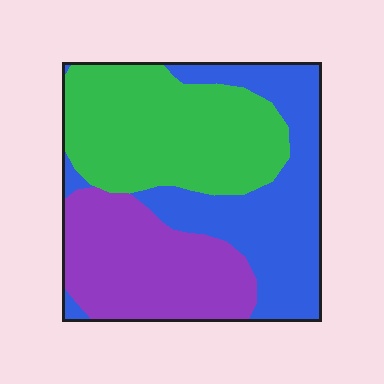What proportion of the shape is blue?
Blue covers about 35% of the shape.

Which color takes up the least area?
Purple, at roughly 30%.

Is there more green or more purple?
Green.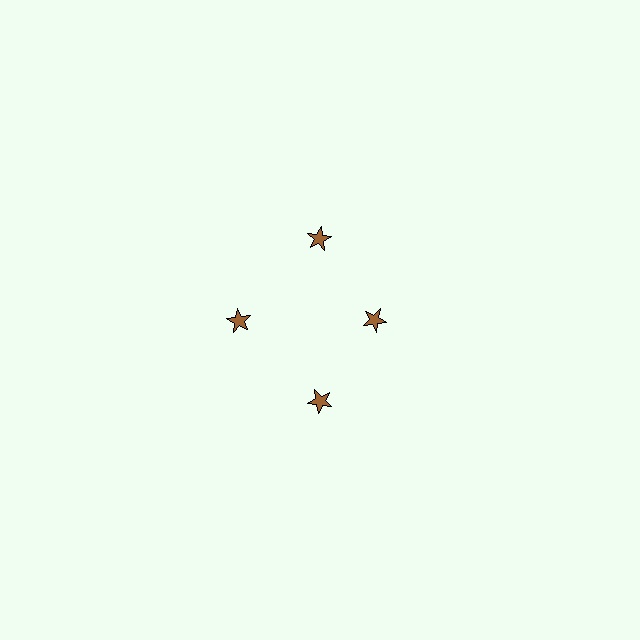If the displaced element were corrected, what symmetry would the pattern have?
It would have 4-fold rotational symmetry — the pattern would map onto itself every 90 degrees.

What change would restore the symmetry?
The symmetry would be restored by moving it outward, back onto the ring so that all 4 stars sit at equal angles and equal distance from the center.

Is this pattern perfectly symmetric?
No. The 4 brown stars are arranged in a ring, but one element near the 3 o'clock position is pulled inward toward the center, breaking the 4-fold rotational symmetry.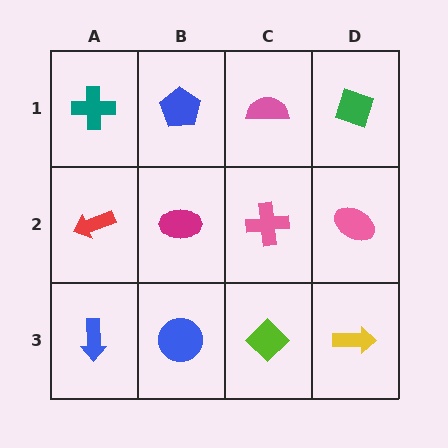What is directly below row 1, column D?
A pink ellipse.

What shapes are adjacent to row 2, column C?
A pink semicircle (row 1, column C), a lime diamond (row 3, column C), a magenta ellipse (row 2, column B), a pink ellipse (row 2, column D).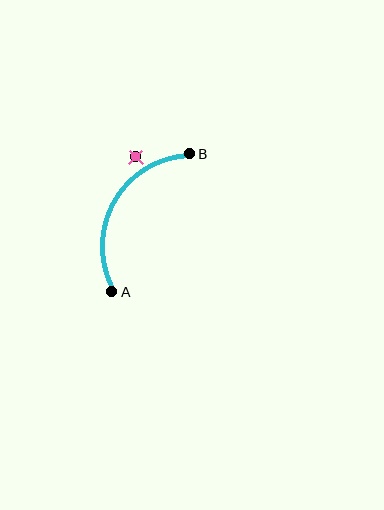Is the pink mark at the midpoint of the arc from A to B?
No — the pink mark does not lie on the arc at all. It sits slightly outside the curve.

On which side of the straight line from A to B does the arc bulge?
The arc bulges to the left of the straight line connecting A and B.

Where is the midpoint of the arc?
The arc midpoint is the point on the curve farthest from the straight line joining A and B. It sits to the left of that line.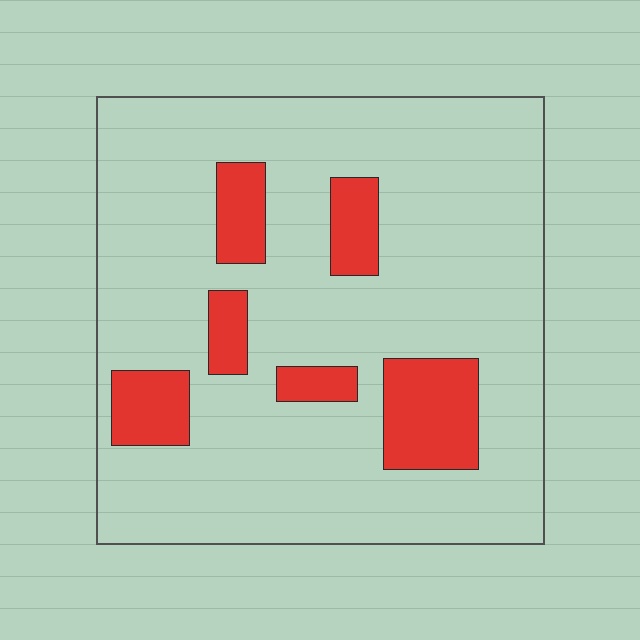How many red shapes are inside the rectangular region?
6.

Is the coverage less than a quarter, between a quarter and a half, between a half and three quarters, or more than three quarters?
Less than a quarter.